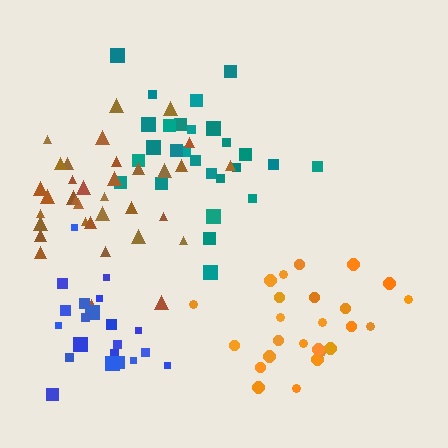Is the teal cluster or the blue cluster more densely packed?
Blue.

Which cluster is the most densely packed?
Orange.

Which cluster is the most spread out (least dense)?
Brown.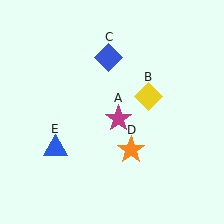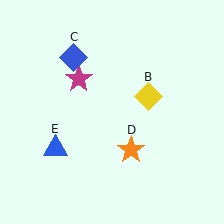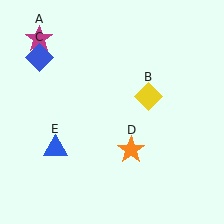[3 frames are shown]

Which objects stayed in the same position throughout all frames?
Yellow diamond (object B) and orange star (object D) and blue triangle (object E) remained stationary.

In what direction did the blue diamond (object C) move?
The blue diamond (object C) moved left.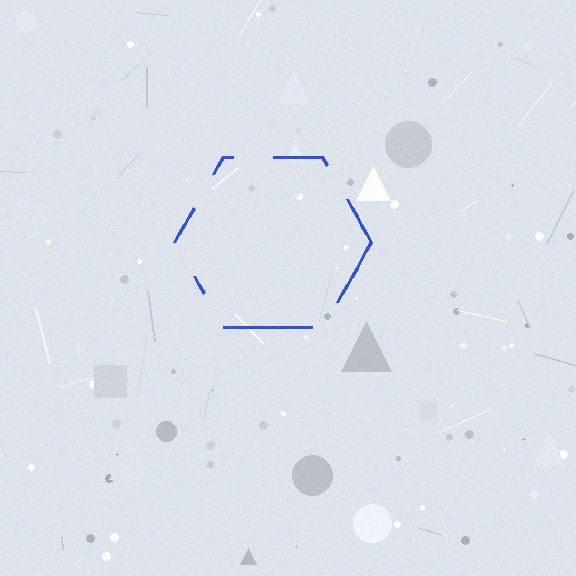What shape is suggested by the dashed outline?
The dashed outline suggests a hexagon.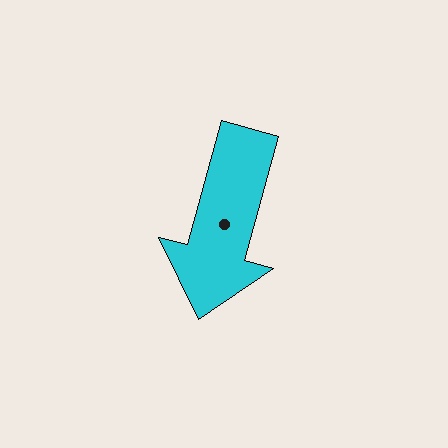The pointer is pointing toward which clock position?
Roughly 7 o'clock.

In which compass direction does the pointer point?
South.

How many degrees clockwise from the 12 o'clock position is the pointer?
Approximately 195 degrees.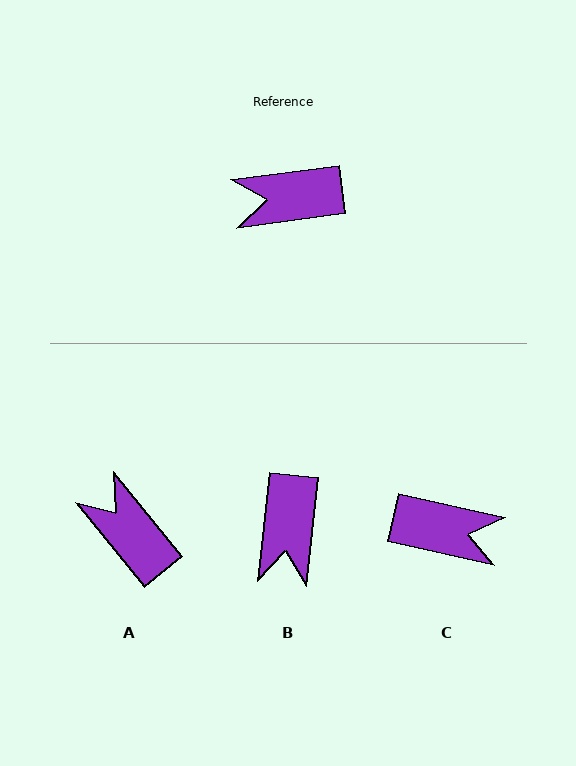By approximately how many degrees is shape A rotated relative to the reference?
Approximately 58 degrees clockwise.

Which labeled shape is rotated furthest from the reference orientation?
C, about 159 degrees away.